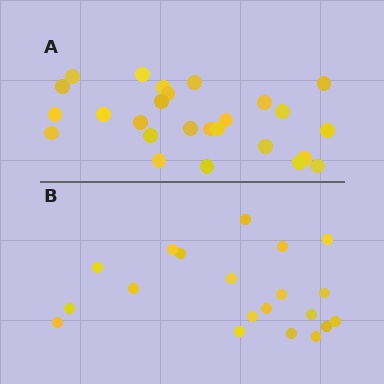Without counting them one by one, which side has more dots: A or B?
Region A (the top region) has more dots.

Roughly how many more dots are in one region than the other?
Region A has about 6 more dots than region B.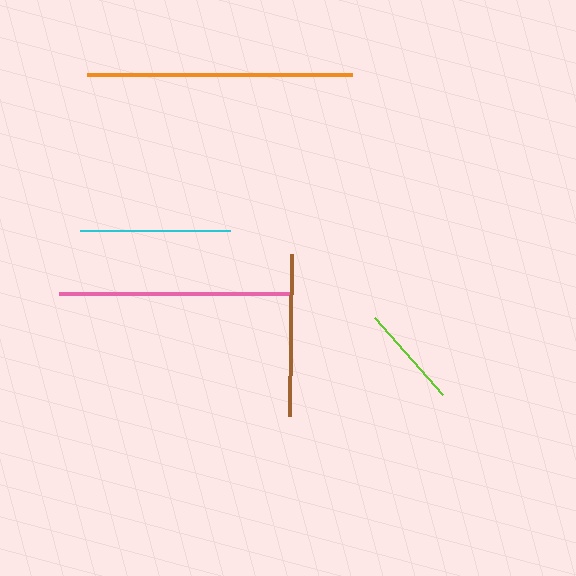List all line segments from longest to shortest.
From longest to shortest: orange, pink, brown, cyan, lime.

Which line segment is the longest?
The orange line is the longest at approximately 265 pixels.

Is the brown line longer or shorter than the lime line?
The brown line is longer than the lime line.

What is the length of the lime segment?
The lime segment is approximately 102 pixels long.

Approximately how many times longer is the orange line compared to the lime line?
The orange line is approximately 2.6 times the length of the lime line.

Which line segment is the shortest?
The lime line is the shortest at approximately 102 pixels.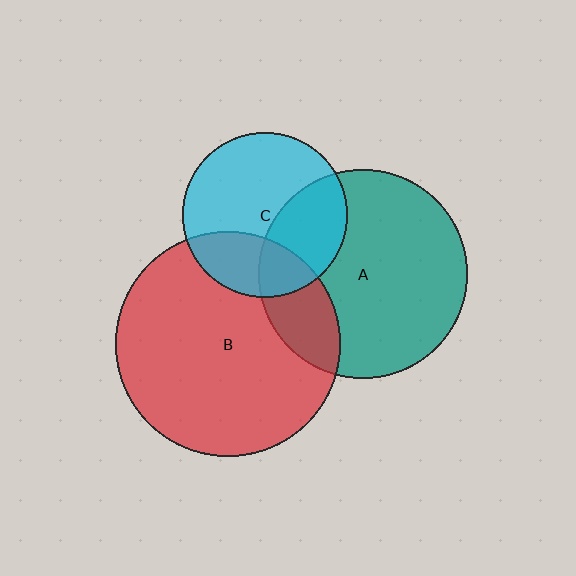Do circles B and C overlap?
Yes.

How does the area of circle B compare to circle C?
Approximately 1.9 times.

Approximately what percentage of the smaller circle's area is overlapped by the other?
Approximately 25%.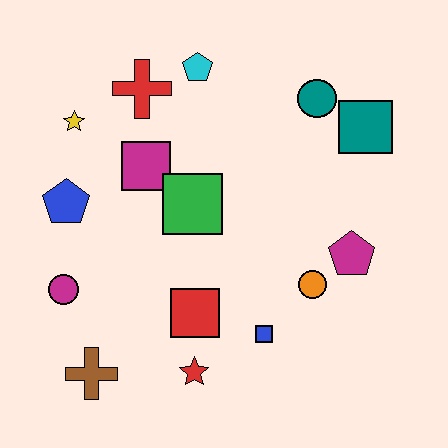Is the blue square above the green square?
No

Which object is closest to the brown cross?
The magenta circle is closest to the brown cross.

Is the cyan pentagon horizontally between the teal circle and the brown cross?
Yes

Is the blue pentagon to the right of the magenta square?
No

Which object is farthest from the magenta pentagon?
The yellow star is farthest from the magenta pentagon.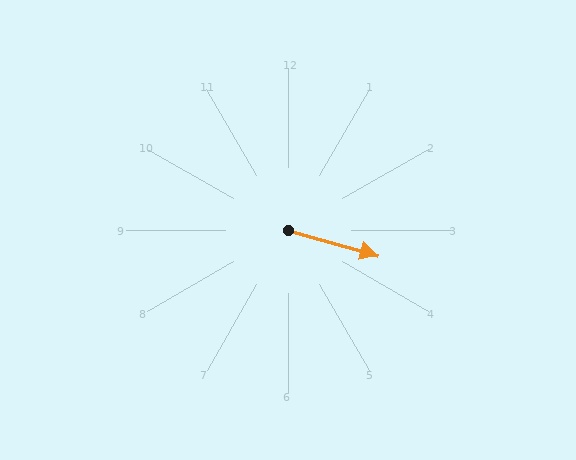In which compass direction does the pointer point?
East.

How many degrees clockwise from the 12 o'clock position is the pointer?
Approximately 106 degrees.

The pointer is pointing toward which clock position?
Roughly 4 o'clock.